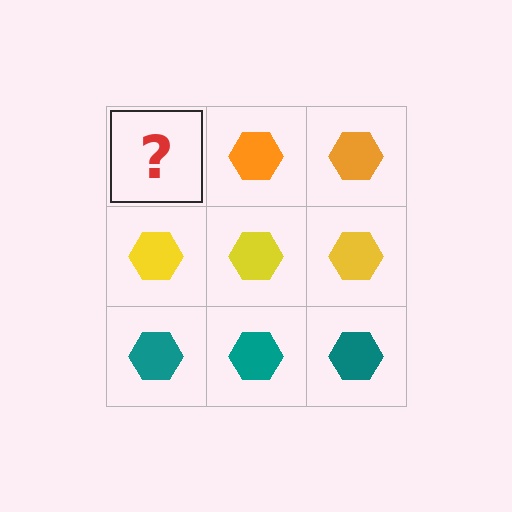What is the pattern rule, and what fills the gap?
The rule is that each row has a consistent color. The gap should be filled with an orange hexagon.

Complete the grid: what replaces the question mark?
The question mark should be replaced with an orange hexagon.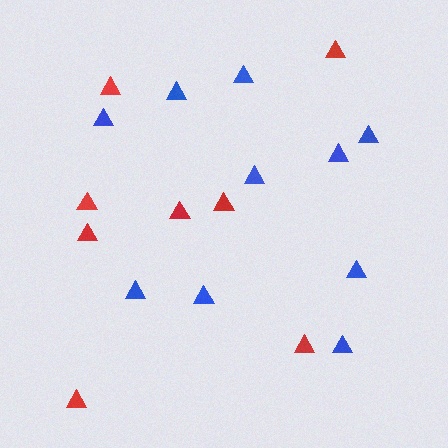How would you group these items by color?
There are 2 groups: one group of blue triangles (10) and one group of red triangles (8).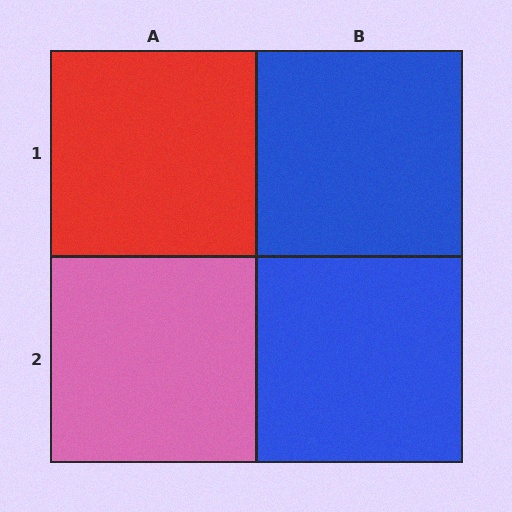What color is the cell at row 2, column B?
Blue.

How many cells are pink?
1 cell is pink.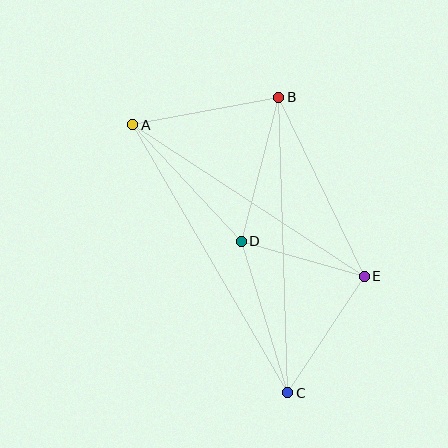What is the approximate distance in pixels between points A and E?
The distance between A and E is approximately 277 pixels.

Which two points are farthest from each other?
Points A and C are farthest from each other.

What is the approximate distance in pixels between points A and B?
The distance between A and B is approximately 148 pixels.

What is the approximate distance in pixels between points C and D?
The distance between C and D is approximately 159 pixels.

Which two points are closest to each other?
Points D and E are closest to each other.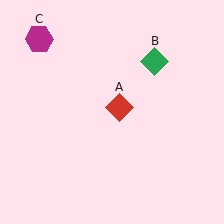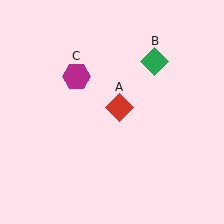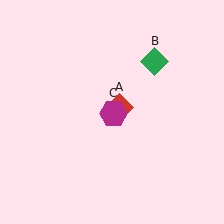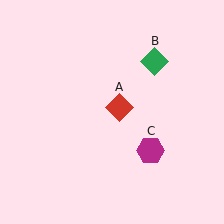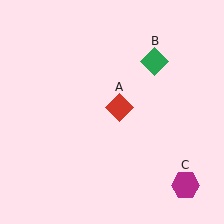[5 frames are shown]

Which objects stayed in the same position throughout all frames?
Red diamond (object A) and green diamond (object B) remained stationary.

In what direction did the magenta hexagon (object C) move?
The magenta hexagon (object C) moved down and to the right.